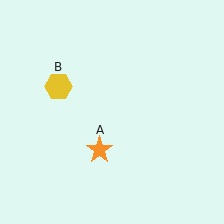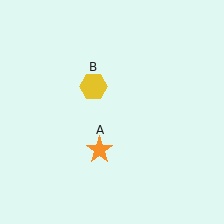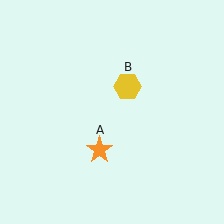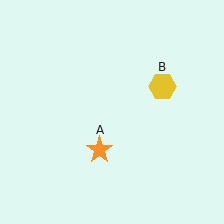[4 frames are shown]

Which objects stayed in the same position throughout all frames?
Orange star (object A) remained stationary.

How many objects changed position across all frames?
1 object changed position: yellow hexagon (object B).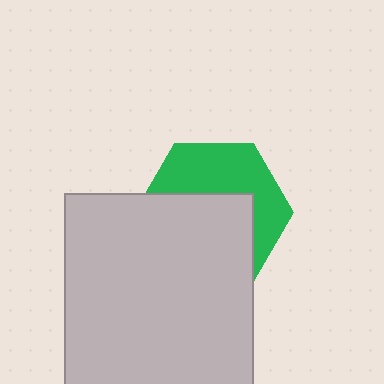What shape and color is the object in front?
The object in front is a light gray rectangle.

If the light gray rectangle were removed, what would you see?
You would see the complete green hexagon.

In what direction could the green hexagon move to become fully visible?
The green hexagon could move up. That would shift it out from behind the light gray rectangle entirely.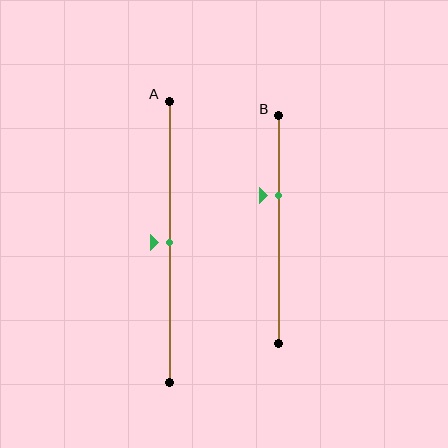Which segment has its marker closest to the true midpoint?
Segment A has its marker closest to the true midpoint.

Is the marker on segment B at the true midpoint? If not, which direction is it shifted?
No, the marker on segment B is shifted upward by about 15% of the segment length.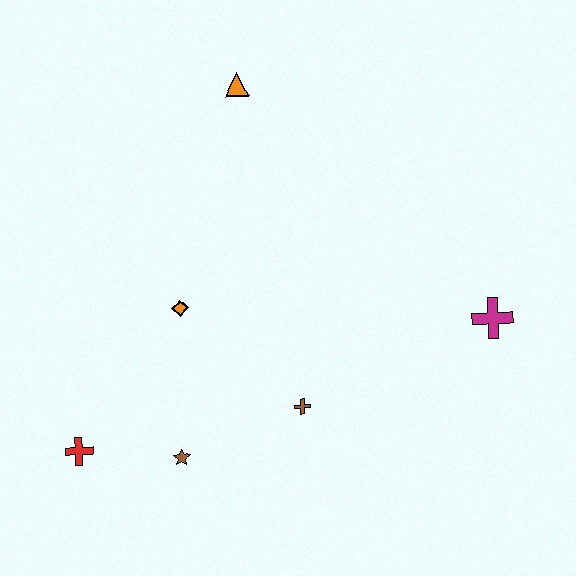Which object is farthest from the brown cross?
The orange triangle is farthest from the brown cross.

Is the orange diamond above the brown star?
Yes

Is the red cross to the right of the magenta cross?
No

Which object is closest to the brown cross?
The brown star is closest to the brown cross.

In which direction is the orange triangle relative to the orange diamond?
The orange triangle is above the orange diamond.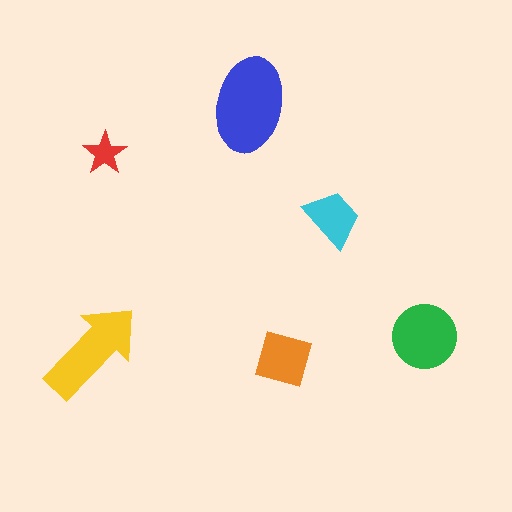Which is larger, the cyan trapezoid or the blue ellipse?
The blue ellipse.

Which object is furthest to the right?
The green circle is rightmost.